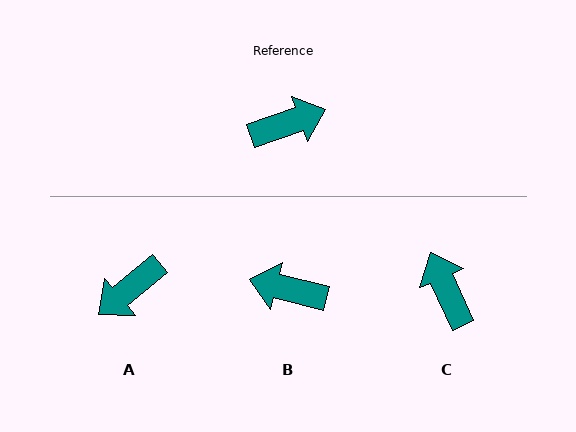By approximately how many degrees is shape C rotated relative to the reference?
Approximately 95 degrees counter-clockwise.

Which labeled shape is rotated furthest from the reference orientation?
A, about 159 degrees away.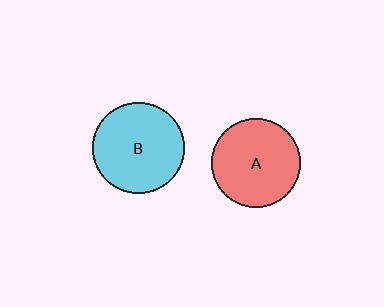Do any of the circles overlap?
No, none of the circles overlap.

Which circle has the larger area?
Circle B (cyan).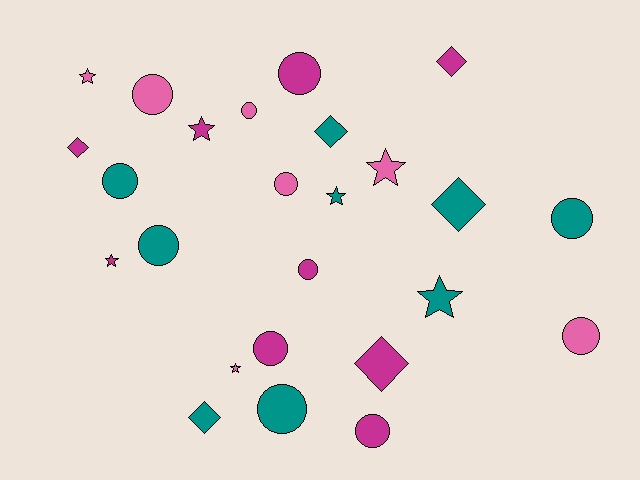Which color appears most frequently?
Magenta, with 9 objects.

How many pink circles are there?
There are 4 pink circles.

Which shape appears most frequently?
Circle, with 12 objects.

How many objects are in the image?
There are 25 objects.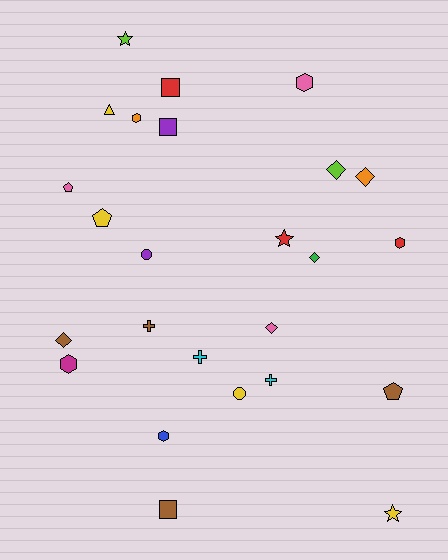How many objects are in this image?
There are 25 objects.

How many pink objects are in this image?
There are 3 pink objects.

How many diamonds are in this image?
There are 5 diamonds.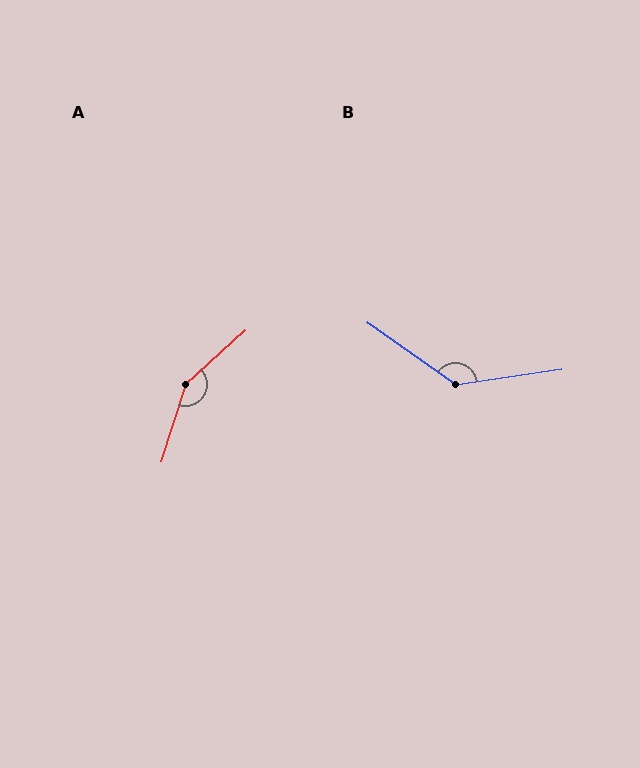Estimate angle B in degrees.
Approximately 137 degrees.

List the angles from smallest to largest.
B (137°), A (150°).